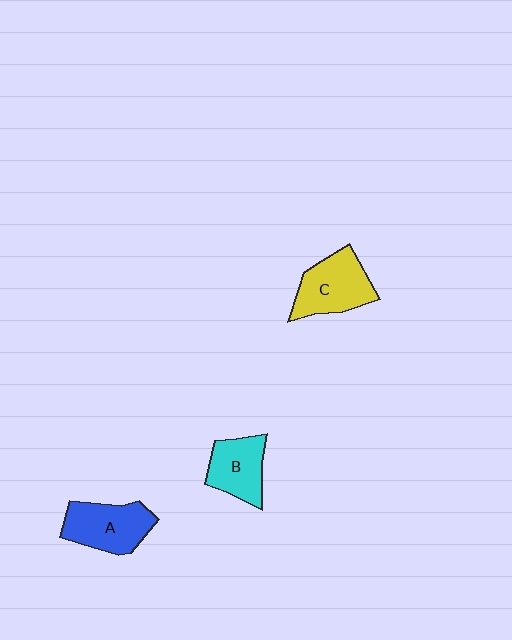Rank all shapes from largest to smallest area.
From largest to smallest: C (yellow), A (blue), B (cyan).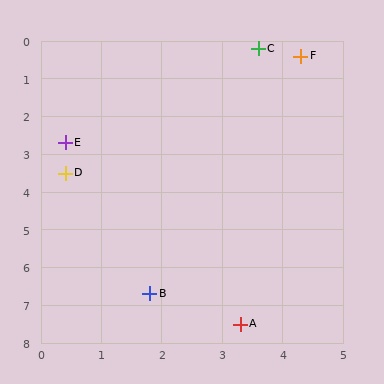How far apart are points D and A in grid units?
Points D and A are about 4.9 grid units apart.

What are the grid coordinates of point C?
Point C is at approximately (3.6, 0.2).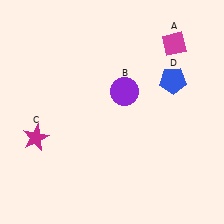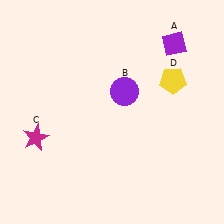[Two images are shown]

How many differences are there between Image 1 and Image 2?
There are 2 differences between the two images.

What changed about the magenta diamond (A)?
In Image 1, A is magenta. In Image 2, it changed to purple.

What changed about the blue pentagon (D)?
In Image 1, D is blue. In Image 2, it changed to yellow.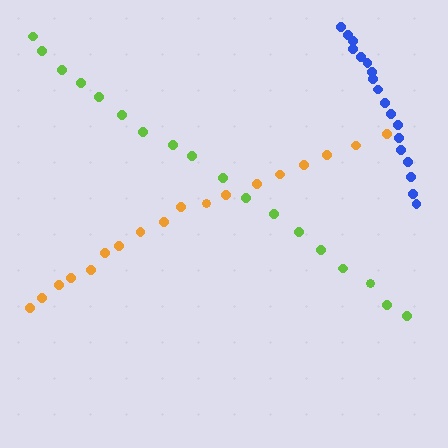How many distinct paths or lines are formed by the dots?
There are 3 distinct paths.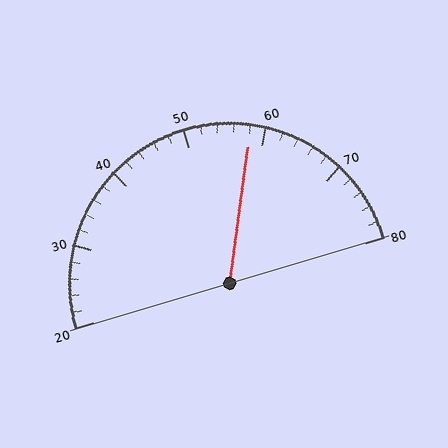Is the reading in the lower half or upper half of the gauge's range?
The reading is in the upper half of the range (20 to 80).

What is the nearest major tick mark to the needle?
The nearest major tick mark is 60.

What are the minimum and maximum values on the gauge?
The gauge ranges from 20 to 80.